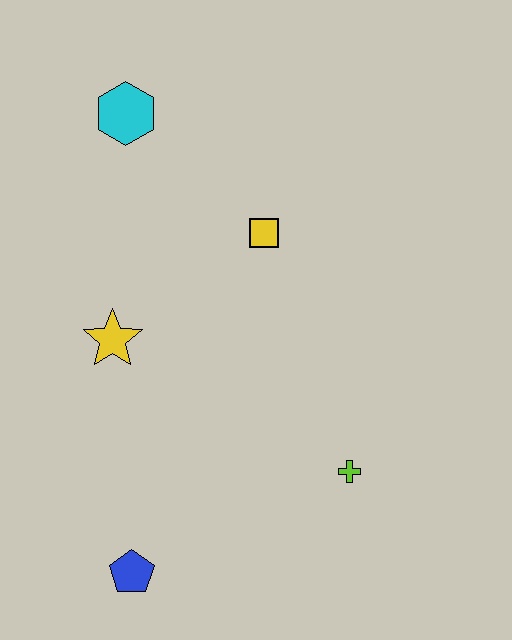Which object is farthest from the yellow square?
The blue pentagon is farthest from the yellow square.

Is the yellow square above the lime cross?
Yes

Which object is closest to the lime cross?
The blue pentagon is closest to the lime cross.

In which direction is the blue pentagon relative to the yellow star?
The blue pentagon is below the yellow star.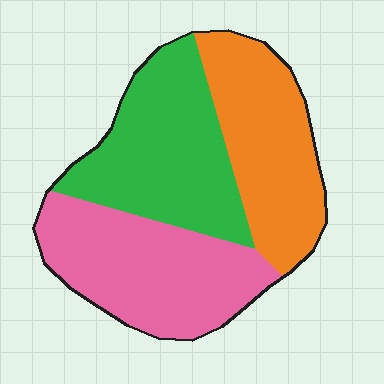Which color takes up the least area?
Orange, at roughly 30%.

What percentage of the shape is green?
Green covers about 35% of the shape.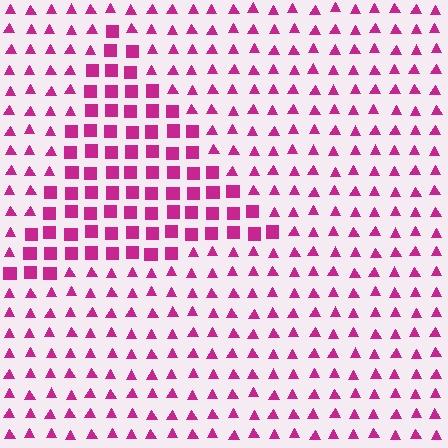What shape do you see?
I see a triangle.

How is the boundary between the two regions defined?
The boundary is defined by a change in element shape: squares inside vs. triangles outside. All elements share the same color and spacing.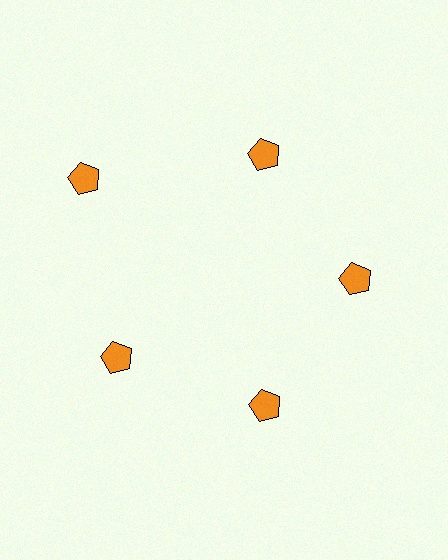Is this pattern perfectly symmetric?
No. The 5 orange pentagons are arranged in a ring, but one element near the 10 o'clock position is pushed outward from the center, breaking the 5-fold rotational symmetry.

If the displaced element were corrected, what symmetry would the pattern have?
It would have 5-fold rotational symmetry — the pattern would map onto itself every 72 degrees.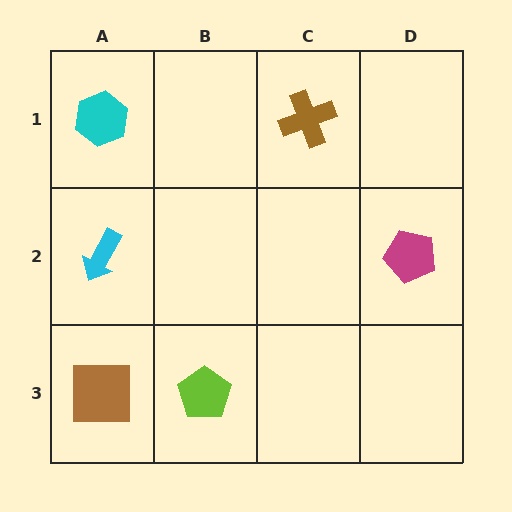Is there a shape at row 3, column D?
No, that cell is empty.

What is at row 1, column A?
A cyan hexagon.